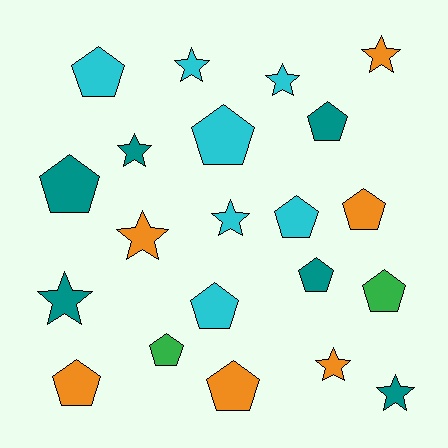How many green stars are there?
There are no green stars.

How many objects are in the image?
There are 21 objects.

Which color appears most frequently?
Cyan, with 7 objects.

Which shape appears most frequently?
Pentagon, with 12 objects.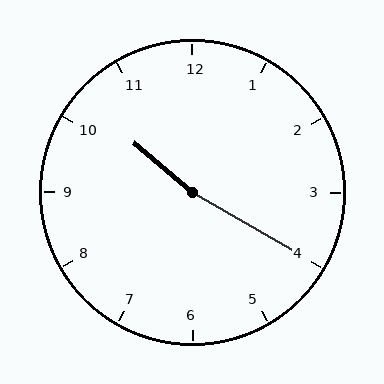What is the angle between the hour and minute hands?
Approximately 170 degrees.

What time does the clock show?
10:20.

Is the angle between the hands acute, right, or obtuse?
It is obtuse.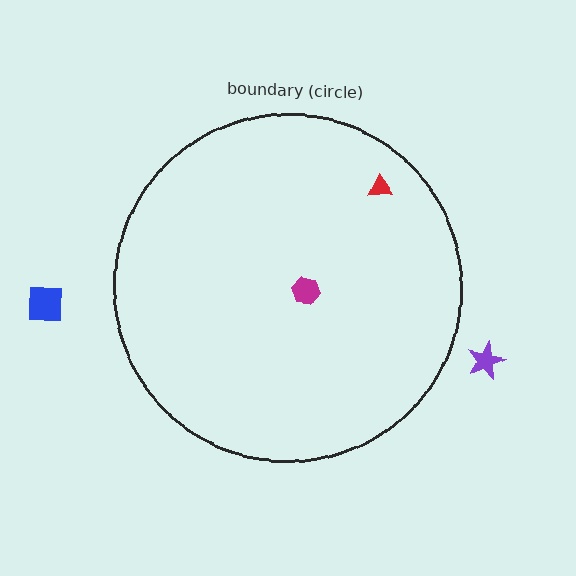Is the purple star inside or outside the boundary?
Outside.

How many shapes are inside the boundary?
2 inside, 2 outside.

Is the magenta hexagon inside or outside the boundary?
Inside.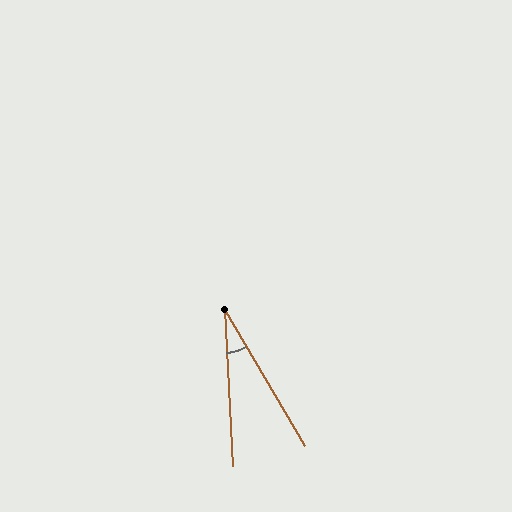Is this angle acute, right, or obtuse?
It is acute.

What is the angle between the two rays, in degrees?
Approximately 27 degrees.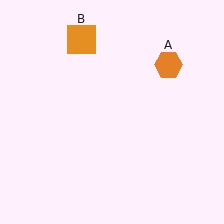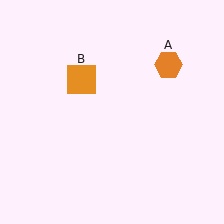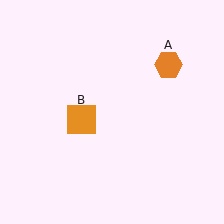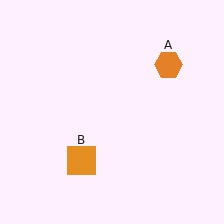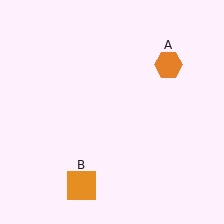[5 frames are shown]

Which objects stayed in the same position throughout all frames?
Orange hexagon (object A) remained stationary.